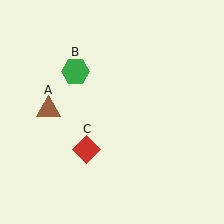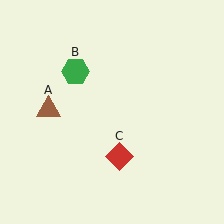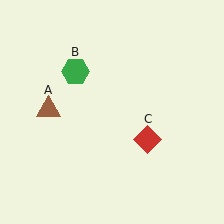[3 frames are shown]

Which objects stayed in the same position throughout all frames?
Brown triangle (object A) and green hexagon (object B) remained stationary.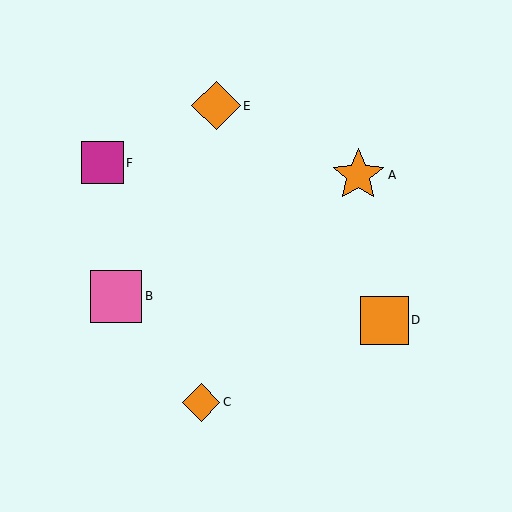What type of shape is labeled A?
Shape A is an orange star.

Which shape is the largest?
The orange star (labeled A) is the largest.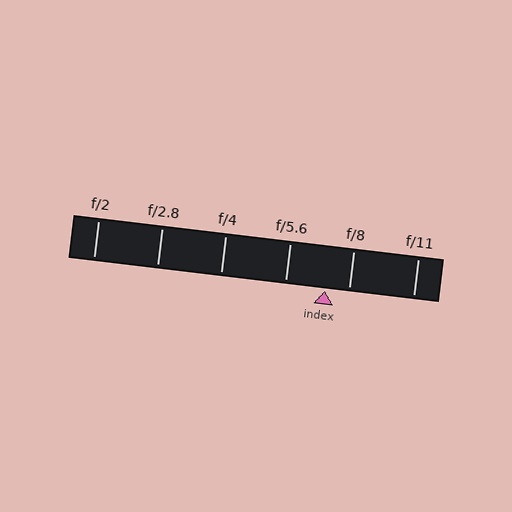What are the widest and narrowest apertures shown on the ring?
The widest aperture shown is f/2 and the narrowest is f/11.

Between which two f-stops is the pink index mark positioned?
The index mark is between f/5.6 and f/8.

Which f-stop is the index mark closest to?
The index mark is closest to f/8.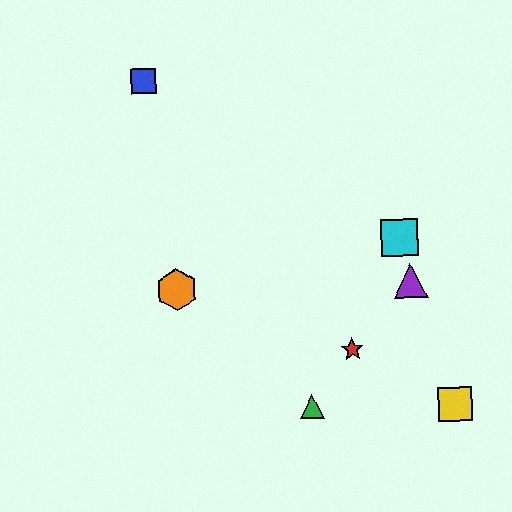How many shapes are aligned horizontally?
2 shapes (the purple triangle, the orange hexagon) are aligned horizontally.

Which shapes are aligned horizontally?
The purple triangle, the orange hexagon are aligned horizontally.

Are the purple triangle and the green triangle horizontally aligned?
No, the purple triangle is at y≈281 and the green triangle is at y≈406.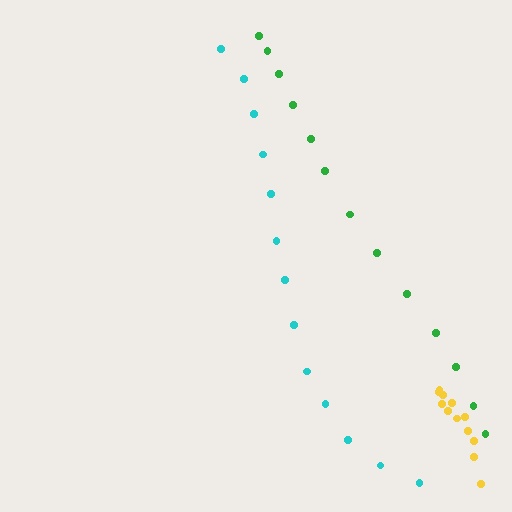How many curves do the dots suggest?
There are 3 distinct paths.